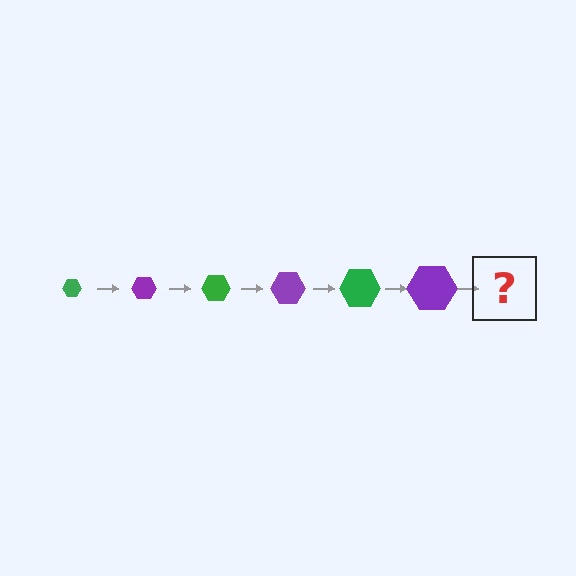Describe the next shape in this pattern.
It should be a green hexagon, larger than the previous one.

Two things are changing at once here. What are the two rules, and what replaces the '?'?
The two rules are that the hexagon grows larger each step and the color cycles through green and purple. The '?' should be a green hexagon, larger than the previous one.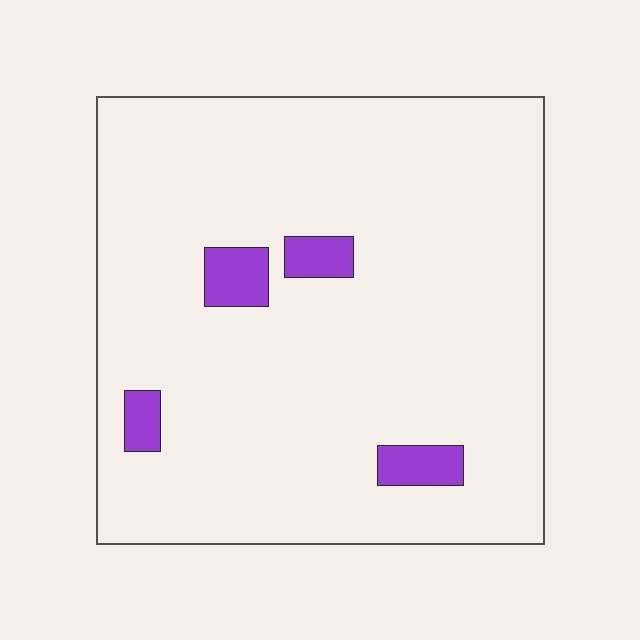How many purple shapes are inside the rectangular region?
4.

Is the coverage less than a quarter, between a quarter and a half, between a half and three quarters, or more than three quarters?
Less than a quarter.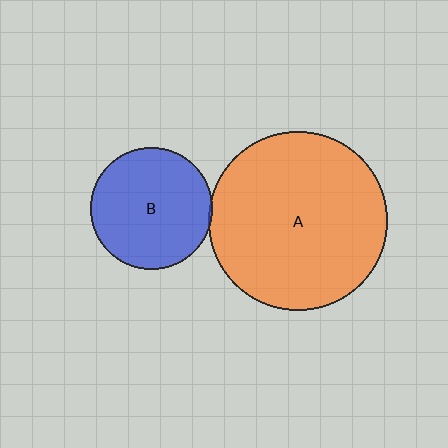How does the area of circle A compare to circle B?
Approximately 2.2 times.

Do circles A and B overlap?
Yes.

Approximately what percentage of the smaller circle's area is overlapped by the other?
Approximately 5%.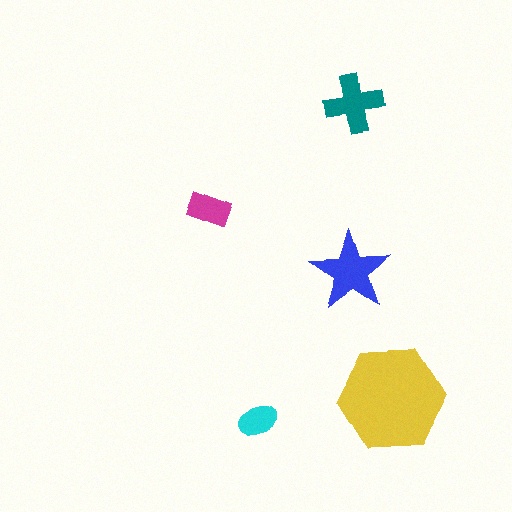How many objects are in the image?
There are 5 objects in the image.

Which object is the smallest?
The cyan ellipse.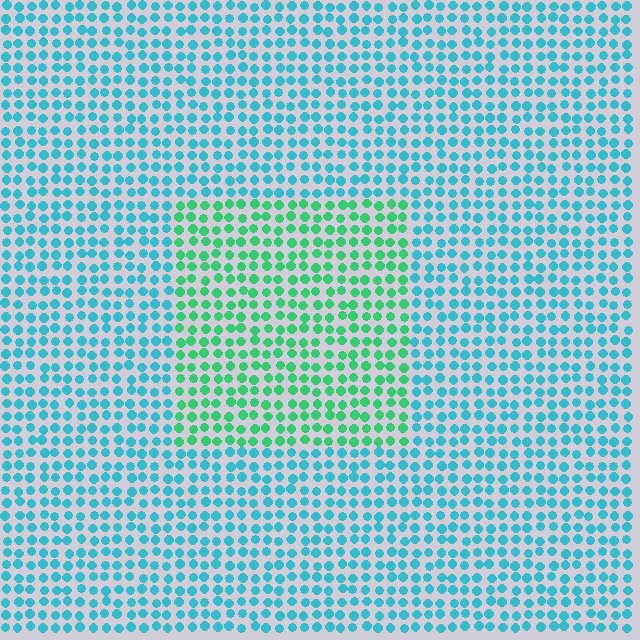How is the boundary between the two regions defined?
The boundary is defined purely by a slight shift in hue (about 43 degrees). Spacing, size, and orientation are identical on both sides.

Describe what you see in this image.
The image is filled with small cyan elements in a uniform arrangement. A rectangle-shaped region is visible where the elements are tinted to a slightly different hue, forming a subtle color boundary.